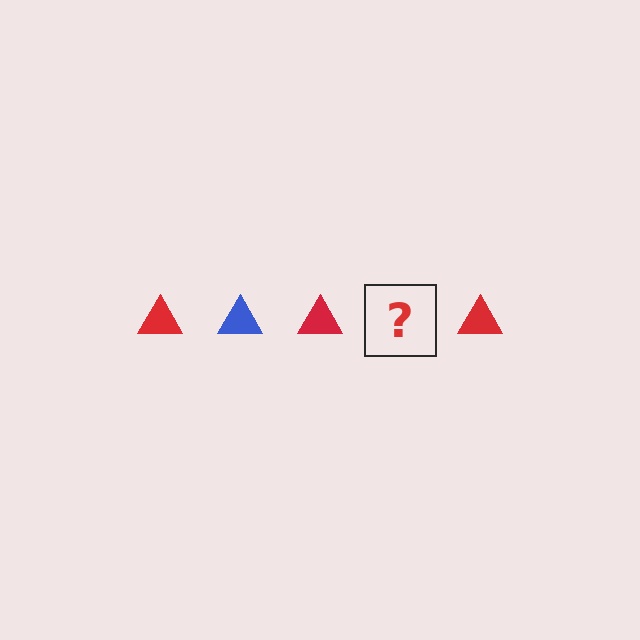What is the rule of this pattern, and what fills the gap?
The rule is that the pattern cycles through red, blue triangles. The gap should be filled with a blue triangle.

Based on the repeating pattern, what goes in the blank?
The blank should be a blue triangle.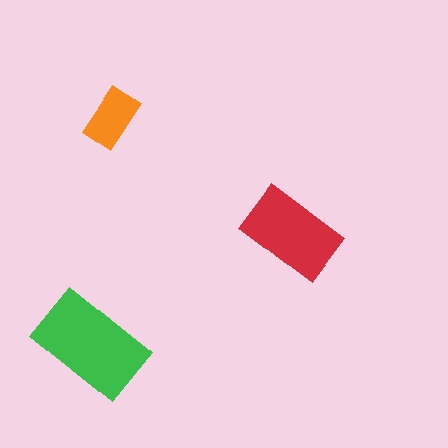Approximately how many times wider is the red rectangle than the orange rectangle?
About 1.5 times wider.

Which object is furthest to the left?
The green rectangle is leftmost.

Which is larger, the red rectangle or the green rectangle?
The green one.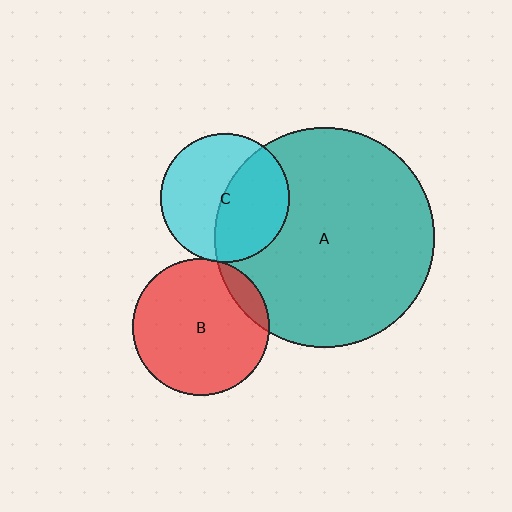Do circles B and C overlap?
Yes.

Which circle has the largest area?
Circle A (teal).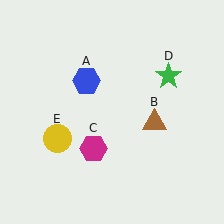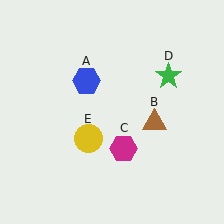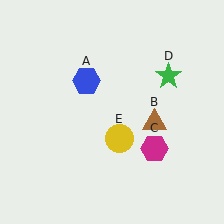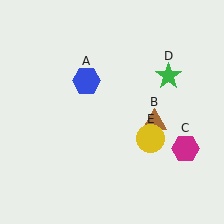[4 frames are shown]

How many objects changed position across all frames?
2 objects changed position: magenta hexagon (object C), yellow circle (object E).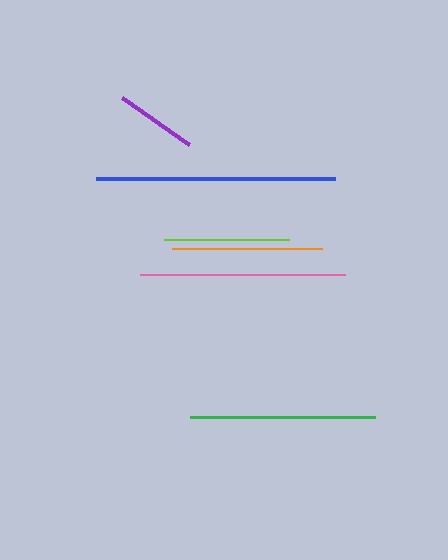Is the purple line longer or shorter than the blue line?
The blue line is longer than the purple line.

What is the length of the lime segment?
The lime segment is approximately 125 pixels long.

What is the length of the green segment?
The green segment is approximately 185 pixels long.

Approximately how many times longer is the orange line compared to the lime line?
The orange line is approximately 1.2 times the length of the lime line.